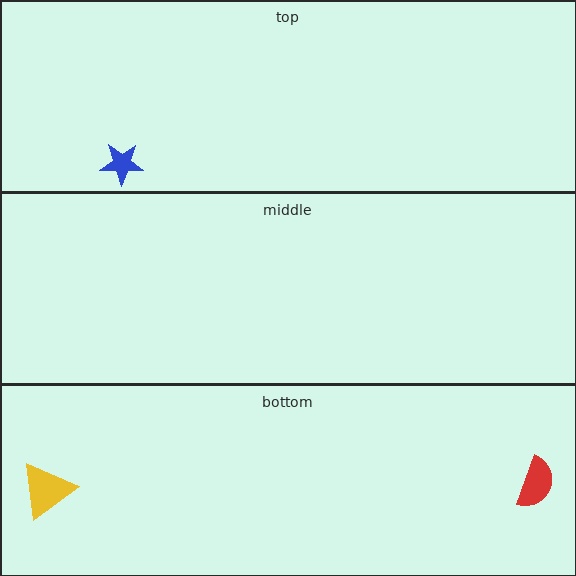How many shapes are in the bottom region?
2.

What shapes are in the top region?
The blue star.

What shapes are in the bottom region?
The yellow triangle, the red semicircle.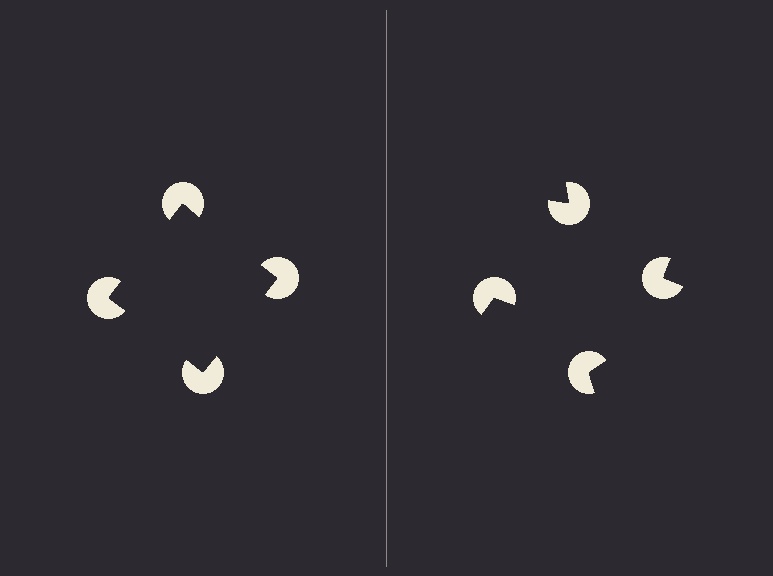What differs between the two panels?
The pac-man discs are positioned identically on both sides; only the wedge orientations differ. On the left they align to a square; on the right they are misaligned.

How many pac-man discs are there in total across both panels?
8 — 4 on each side.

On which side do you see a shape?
An illusory square appears on the left side. On the right side the wedge cuts are rotated, so no coherent shape forms.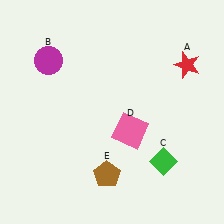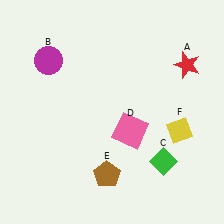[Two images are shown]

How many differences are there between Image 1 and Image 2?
There is 1 difference between the two images.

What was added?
A yellow diamond (F) was added in Image 2.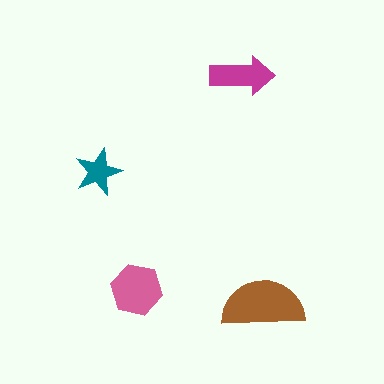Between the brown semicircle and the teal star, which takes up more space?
The brown semicircle.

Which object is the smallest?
The teal star.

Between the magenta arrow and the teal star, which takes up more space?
The magenta arrow.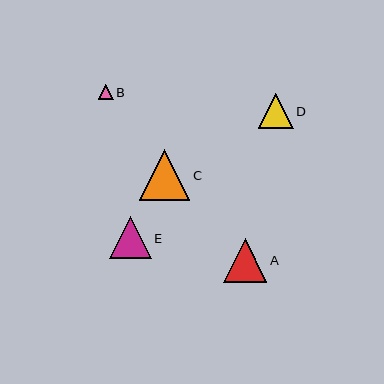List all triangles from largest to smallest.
From largest to smallest: C, A, E, D, B.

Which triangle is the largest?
Triangle C is the largest with a size of approximately 50 pixels.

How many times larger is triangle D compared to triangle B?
Triangle D is approximately 2.3 times the size of triangle B.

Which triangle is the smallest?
Triangle B is the smallest with a size of approximately 15 pixels.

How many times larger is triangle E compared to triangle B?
Triangle E is approximately 2.8 times the size of triangle B.